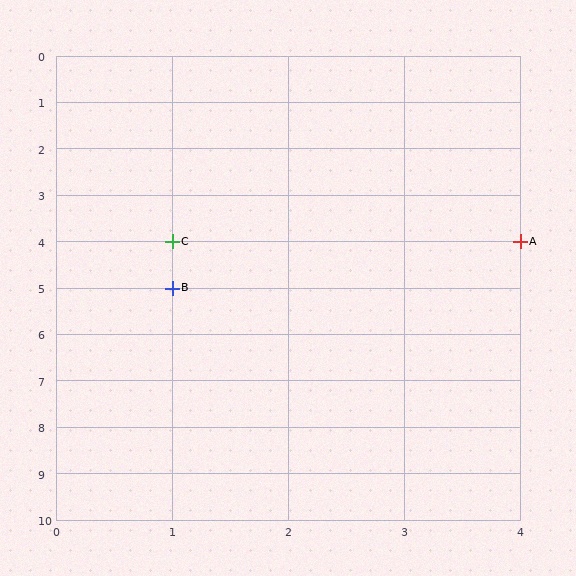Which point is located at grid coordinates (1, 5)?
Point B is at (1, 5).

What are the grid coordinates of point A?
Point A is at grid coordinates (4, 4).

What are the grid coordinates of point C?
Point C is at grid coordinates (1, 4).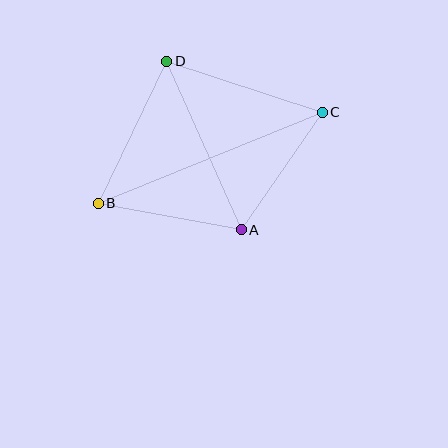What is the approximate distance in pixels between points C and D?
The distance between C and D is approximately 163 pixels.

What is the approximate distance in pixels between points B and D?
The distance between B and D is approximately 158 pixels.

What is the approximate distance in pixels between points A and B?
The distance between A and B is approximately 146 pixels.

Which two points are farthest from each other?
Points B and C are farthest from each other.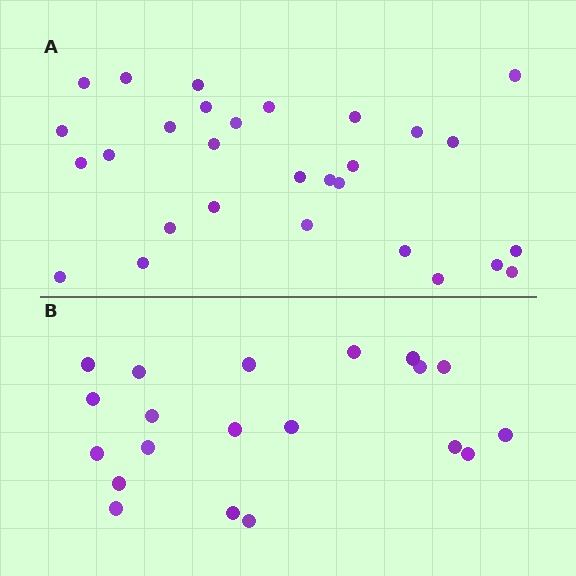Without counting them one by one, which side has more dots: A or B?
Region A (the top region) has more dots.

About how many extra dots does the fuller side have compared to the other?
Region A has roughly 8 or so more dots than region B.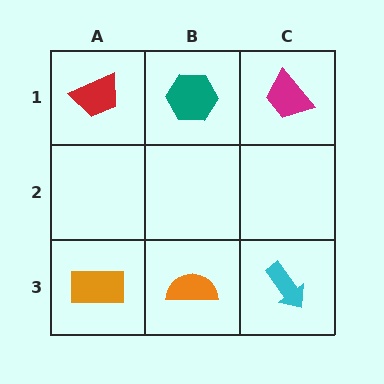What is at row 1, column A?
A red trapezoid.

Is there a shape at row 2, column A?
No, that cell is empty.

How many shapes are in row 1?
3 shapes.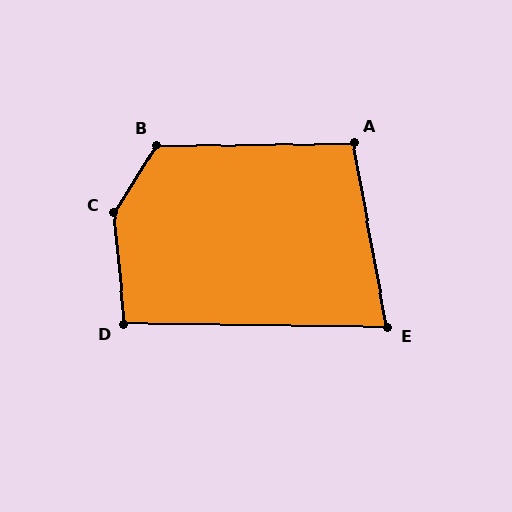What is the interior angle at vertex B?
Approximately 123 degrees (obtuse).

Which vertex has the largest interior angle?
C, at approximately 142 degrees.